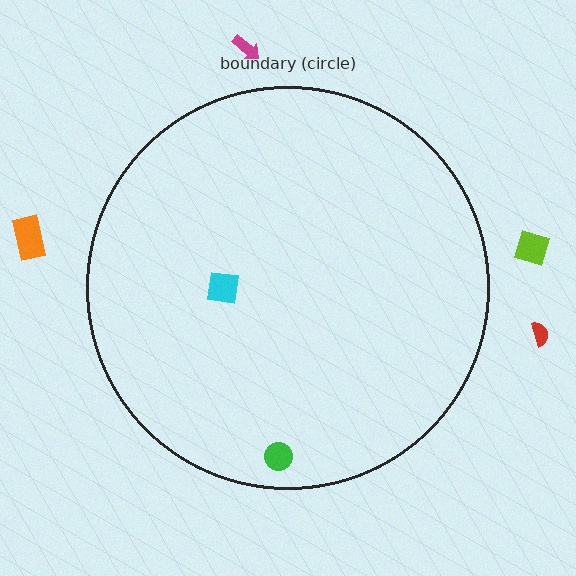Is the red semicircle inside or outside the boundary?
Outside.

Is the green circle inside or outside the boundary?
Inside.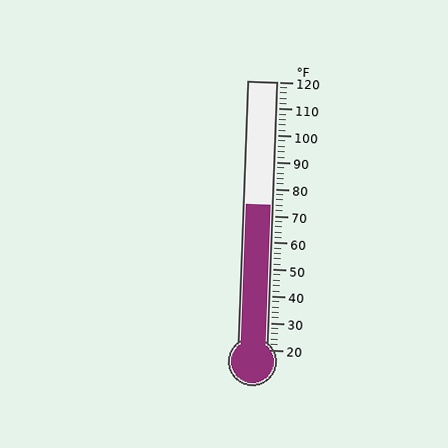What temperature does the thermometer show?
The thermometer shows approximately 74°F.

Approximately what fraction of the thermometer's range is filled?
The thermometer is filled to approximately 55% of its range.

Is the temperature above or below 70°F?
The temperature is above 70°F.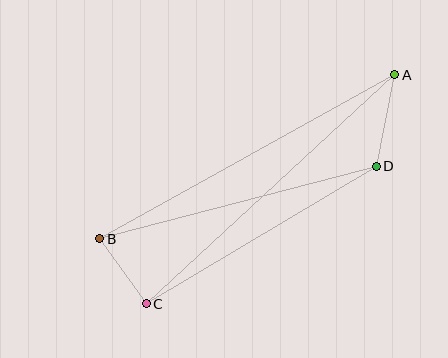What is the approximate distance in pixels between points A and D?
The distance between A and D is approximately 93 pixels.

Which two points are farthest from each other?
Points A and C are farthest from each other.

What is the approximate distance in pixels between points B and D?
The distance between B and D is approximately 286 pixels.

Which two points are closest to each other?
Points B and C are closest to each other.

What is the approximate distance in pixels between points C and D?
The distance between C and D is approximately 268 pixels.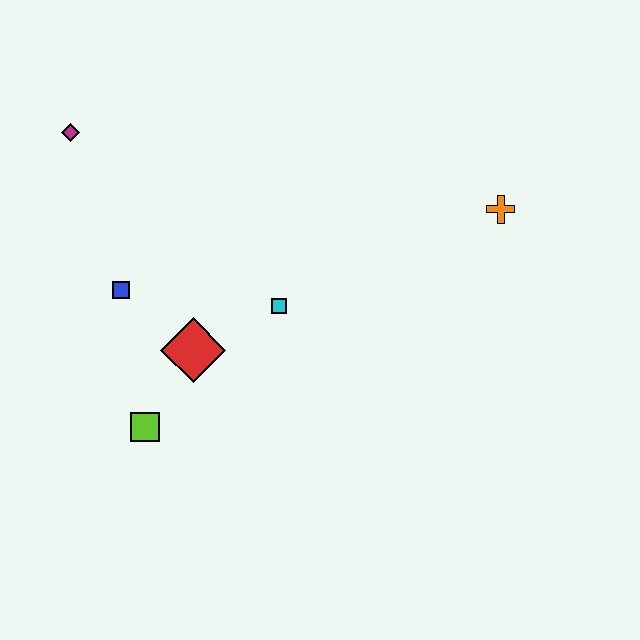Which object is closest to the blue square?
The red diamond is closest to the blue square.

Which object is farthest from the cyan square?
The magenta diamond is farthest from the cyan square.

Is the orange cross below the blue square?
No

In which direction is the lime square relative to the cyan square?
The lime square is to the left of the cyan square.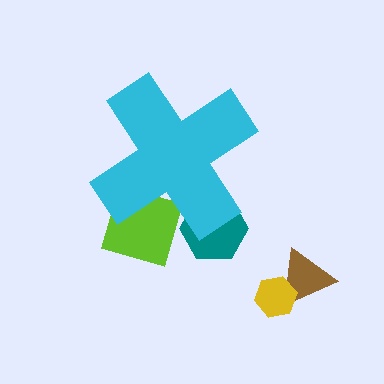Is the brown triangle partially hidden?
No, the brown triangle is fully visible.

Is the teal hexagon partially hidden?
Yes, the teal hexagon is partially hidden behind the cyan cross.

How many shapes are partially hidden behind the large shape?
2 shapes are partially hidden.